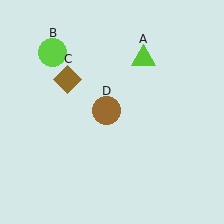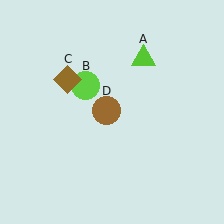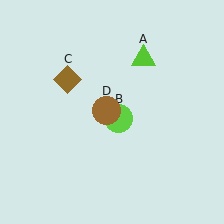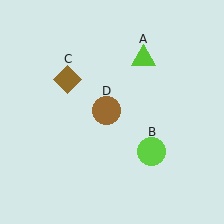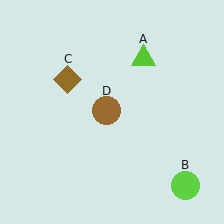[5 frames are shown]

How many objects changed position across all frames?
1 object changed position: lime circle (object B).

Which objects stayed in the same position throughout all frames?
Lime triangle (object A) and brown diamond (object C) and brown circle (object D) remained stationary.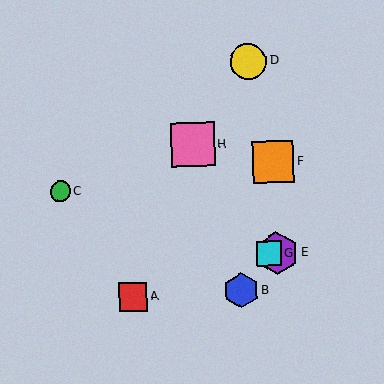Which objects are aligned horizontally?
Objects E, G are aligned horizontally.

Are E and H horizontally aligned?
No, E is at y≈253 and H is at y≈145.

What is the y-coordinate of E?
Object E is at y≈253.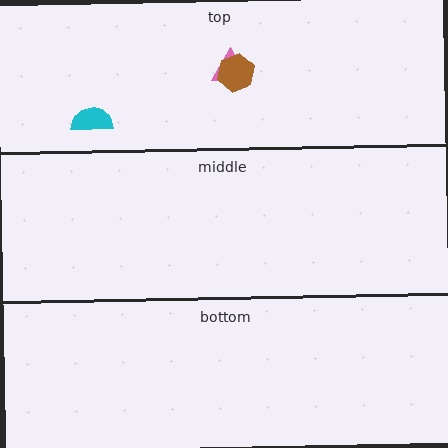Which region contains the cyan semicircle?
The top region.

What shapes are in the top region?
The pink triangle, the brown hexagon, the cyan semicircle.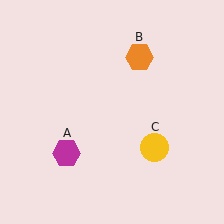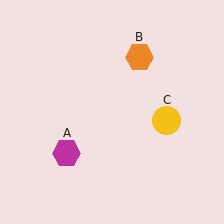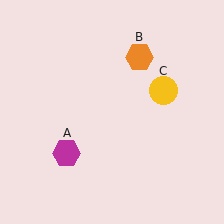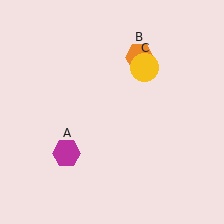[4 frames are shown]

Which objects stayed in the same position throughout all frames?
Magenta hexagon (object A) and orange hexagon (object B) remained stationary.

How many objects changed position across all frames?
1 object changed position: yellow circle (object C).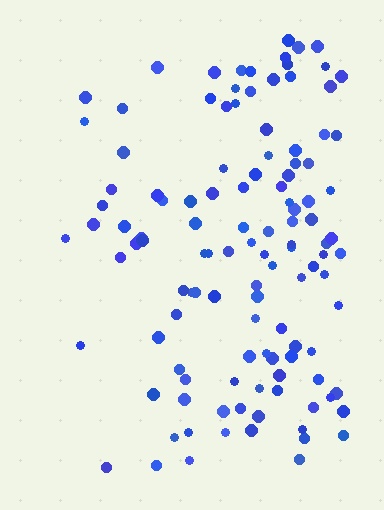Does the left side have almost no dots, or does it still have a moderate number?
Still a moderate number, just noticeably fewer than the right.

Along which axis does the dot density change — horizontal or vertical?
Horizontal.